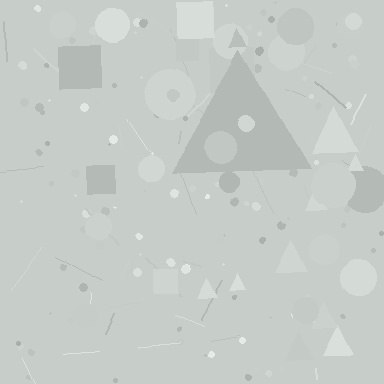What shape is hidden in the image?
A triangle is hidden in the image.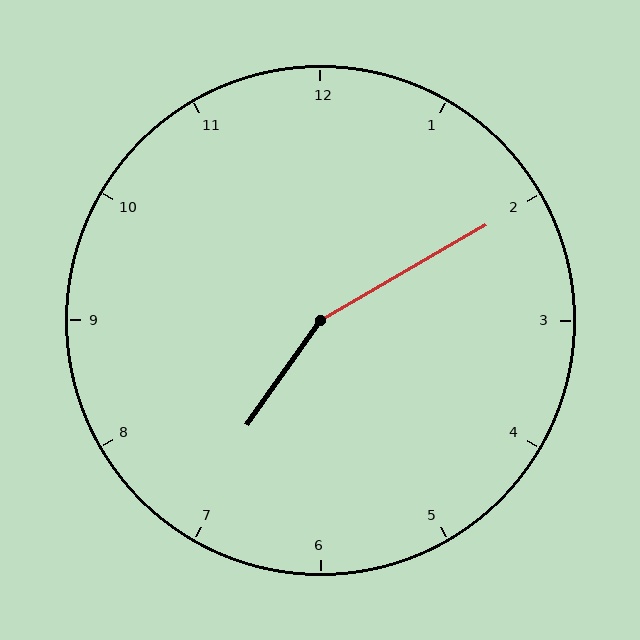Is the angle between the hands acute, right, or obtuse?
It is obtuse.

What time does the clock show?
7:10.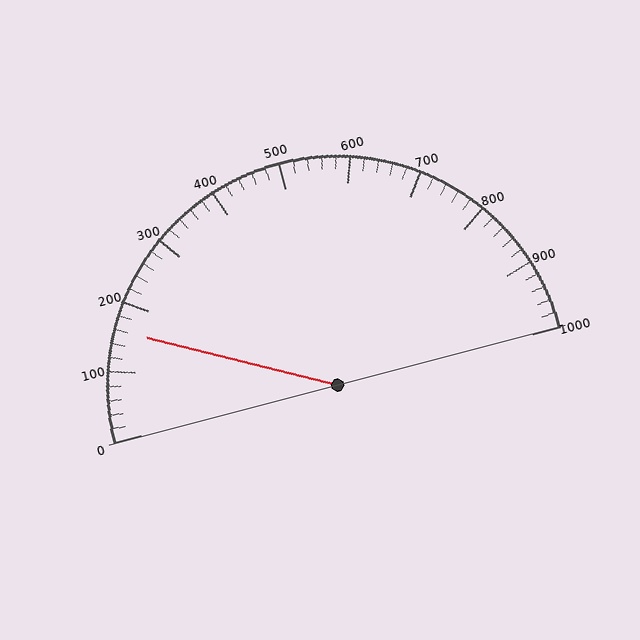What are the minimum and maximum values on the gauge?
The gauge ranges from 0 to 1000.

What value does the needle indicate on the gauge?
The needle indicates approximately 160.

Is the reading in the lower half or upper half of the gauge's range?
The reading is in the lower half of the range (0 to 1000).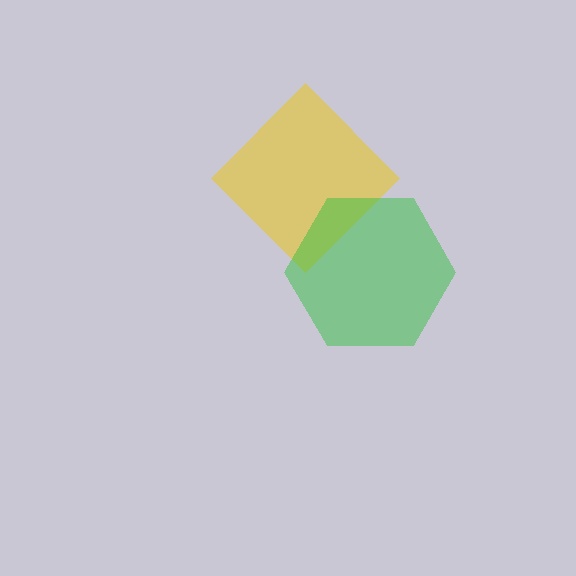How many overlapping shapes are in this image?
There are 2 overlapping shapes in the image.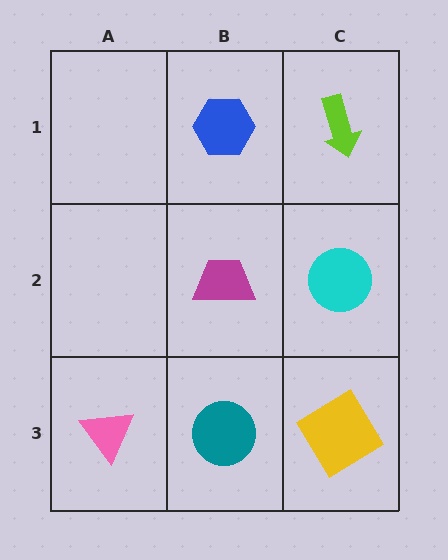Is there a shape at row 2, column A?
No, that cell is empty.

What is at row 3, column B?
A teal circle.